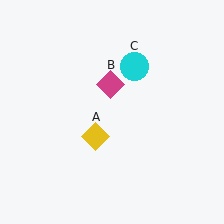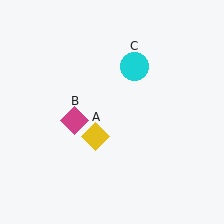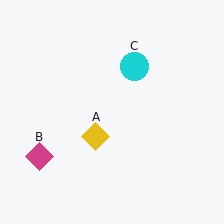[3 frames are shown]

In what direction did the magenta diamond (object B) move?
The magenta diamond (object B) moved down and to the left.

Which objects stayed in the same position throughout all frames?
Yellow diamond (object A) and cyan circle (object C) remained stationary.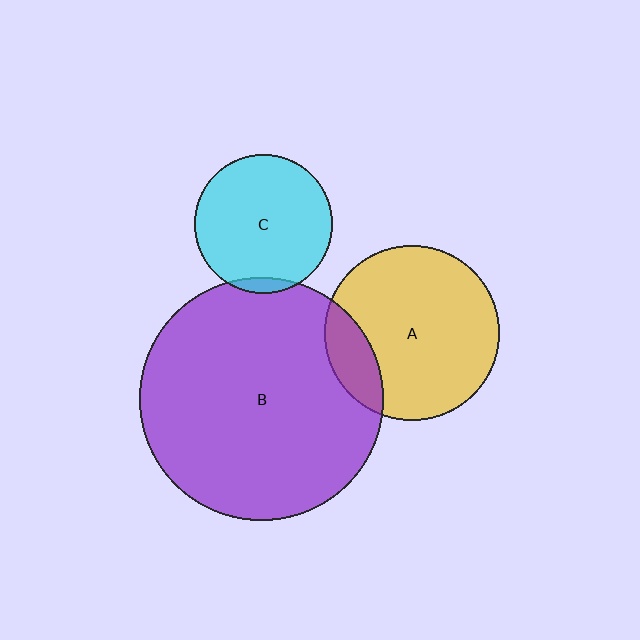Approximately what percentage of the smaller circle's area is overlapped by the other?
Approximately 15%.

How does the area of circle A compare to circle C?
Approximately 1.6 times.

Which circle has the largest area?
Circle B (purple).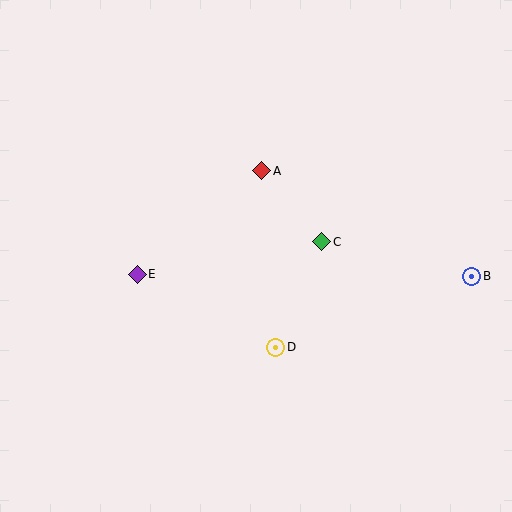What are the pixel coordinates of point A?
Point A is at (262, 171).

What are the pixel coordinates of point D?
Point D is at (276, 347).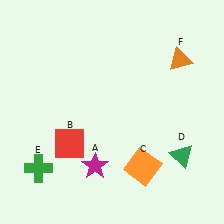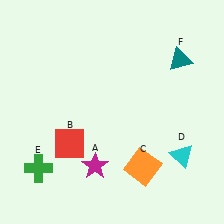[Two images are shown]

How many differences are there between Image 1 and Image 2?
There are 2 differences between the two images.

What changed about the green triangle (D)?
In Image 1, D is green. In Image 2, it changed to cyan.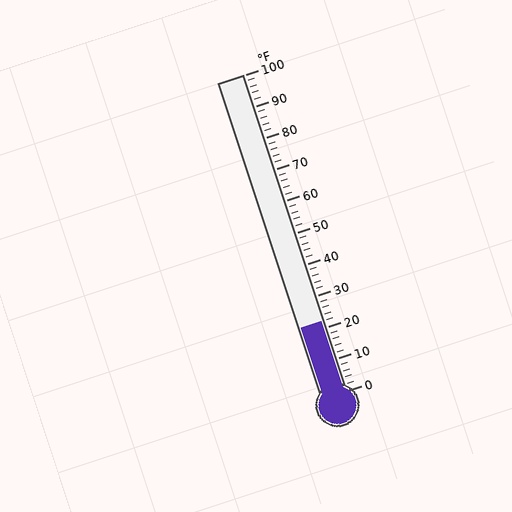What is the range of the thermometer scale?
The thermometer scale ranges from 0°F to 100°F.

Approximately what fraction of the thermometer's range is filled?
The thermometer is filled to approximately 20% of its range.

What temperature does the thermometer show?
The thermometer shows approximately 22°F.